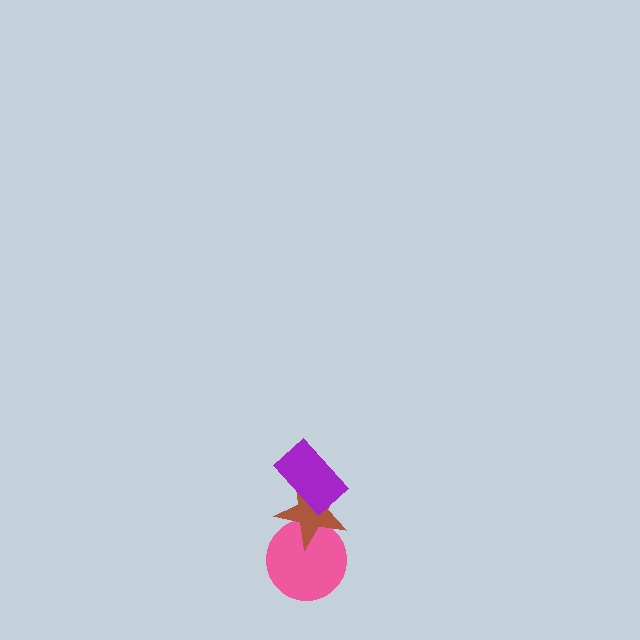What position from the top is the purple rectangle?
The purple rectangle is 1st from the top.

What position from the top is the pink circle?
The pink circle is 3rd from the top.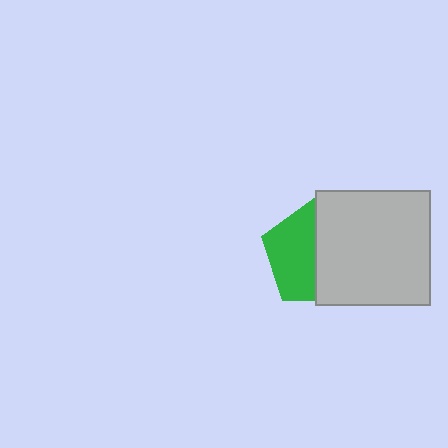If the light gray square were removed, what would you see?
You would see the complete green pentagon.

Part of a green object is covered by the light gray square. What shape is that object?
It is a pentagon.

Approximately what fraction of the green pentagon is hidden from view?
Roughly 51% of the green pentagon is hidden behind the light gray square.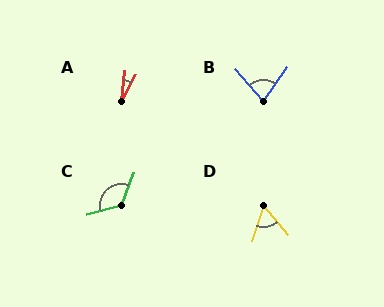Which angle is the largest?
C, at approximately 126 degrees.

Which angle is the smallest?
A, at approximately 22 degrees.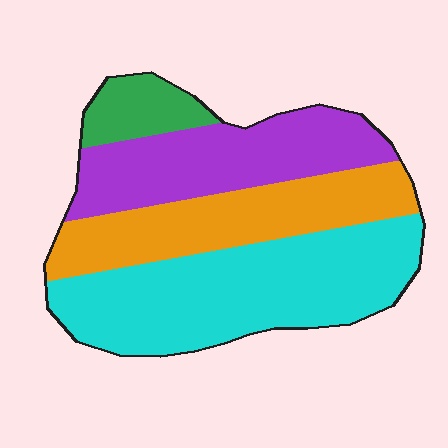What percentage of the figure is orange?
Orange takes up between a quarter and a half of the figure.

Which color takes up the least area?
Green, at roughly 10%.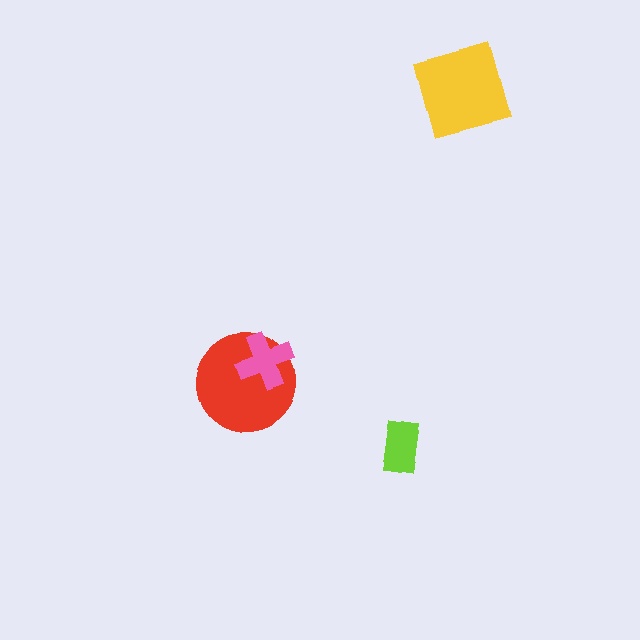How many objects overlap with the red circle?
1 object overlaps with the red circle.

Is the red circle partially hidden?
Yes, it is partially covered by another shape.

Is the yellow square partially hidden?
No, no other shape covers it.